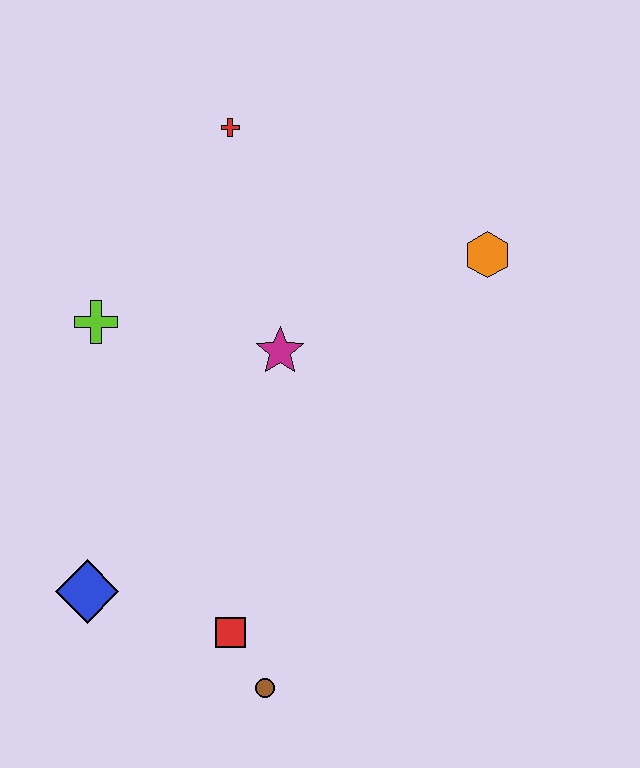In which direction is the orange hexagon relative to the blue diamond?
The orange hexagon is to the right of the blue diamond.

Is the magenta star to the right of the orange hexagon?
No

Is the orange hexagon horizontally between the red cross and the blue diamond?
No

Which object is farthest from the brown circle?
The red cross is farthest from the brown circle.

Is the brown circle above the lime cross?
No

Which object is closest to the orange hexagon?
The magenta star is closest to the orange hexagon.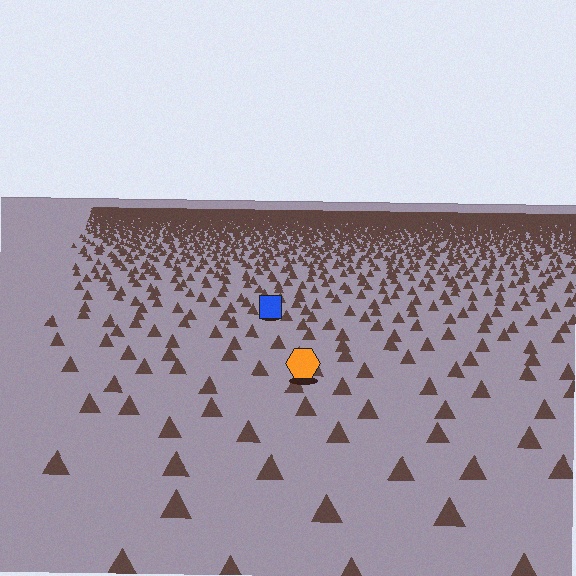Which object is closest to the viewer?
The orange hexagon is closest. The texture marks near it are larger and more spread out.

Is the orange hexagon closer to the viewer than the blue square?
Yes. The orange hexagon is closer — you can tell from the texture gradient: the ground texture is coarser near it.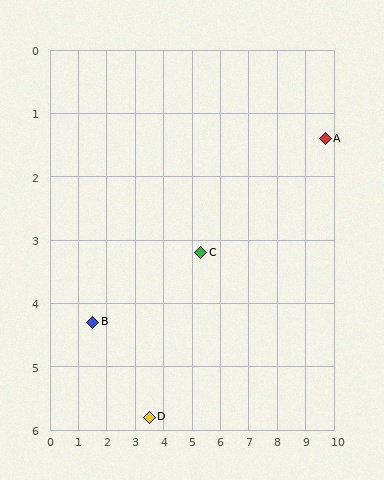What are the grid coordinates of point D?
Point D is at approximately (3.5, 5.8).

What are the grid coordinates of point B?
Point B is at approximately (1.5, 4.3).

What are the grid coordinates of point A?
Point A is at approximately (9.7, 1.4).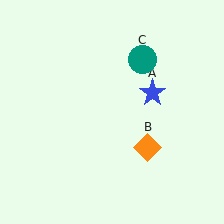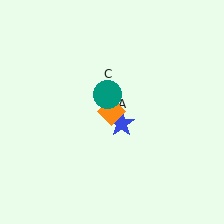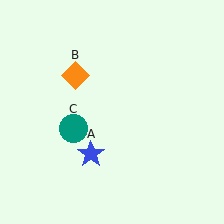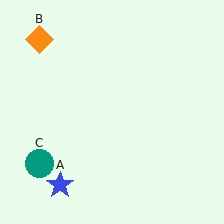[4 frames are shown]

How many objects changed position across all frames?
3 objects changed position: blue star (object A), orange diamond (object B), teal circle (object C).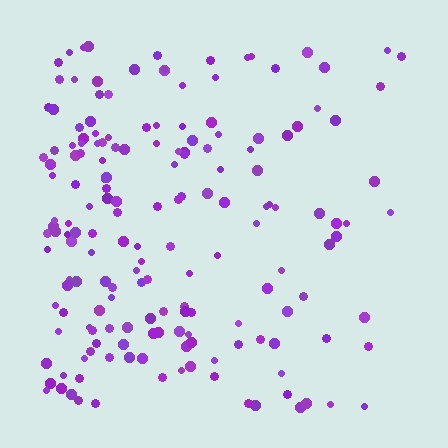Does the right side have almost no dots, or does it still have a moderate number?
Still a moderate number, just noticeably fewer than the left.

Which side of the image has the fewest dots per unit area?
The right.